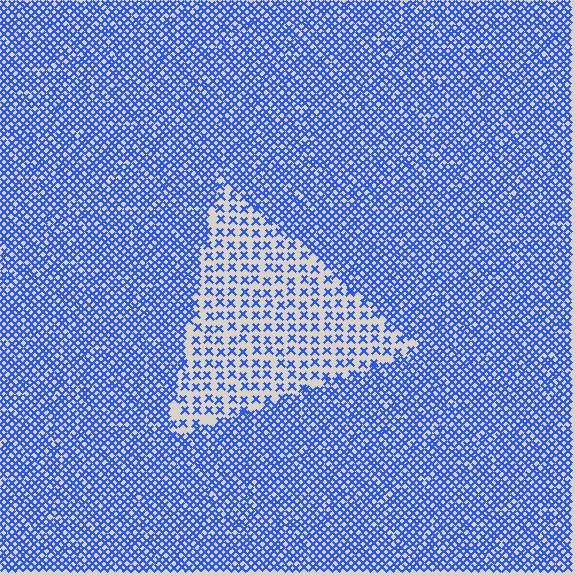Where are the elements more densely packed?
The elements are more densely packed outside the triangle boundary.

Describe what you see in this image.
The image contains small blue elements arranged at two different densities. A triangle-shaped region is visible where the elements are less densely packed than the surrounding area.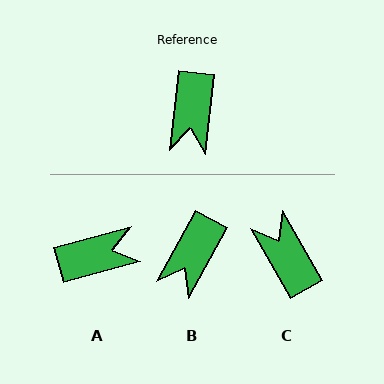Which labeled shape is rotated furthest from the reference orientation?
C, about 144 degrees away.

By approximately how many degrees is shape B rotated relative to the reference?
Approximately 22 degrees clockwise.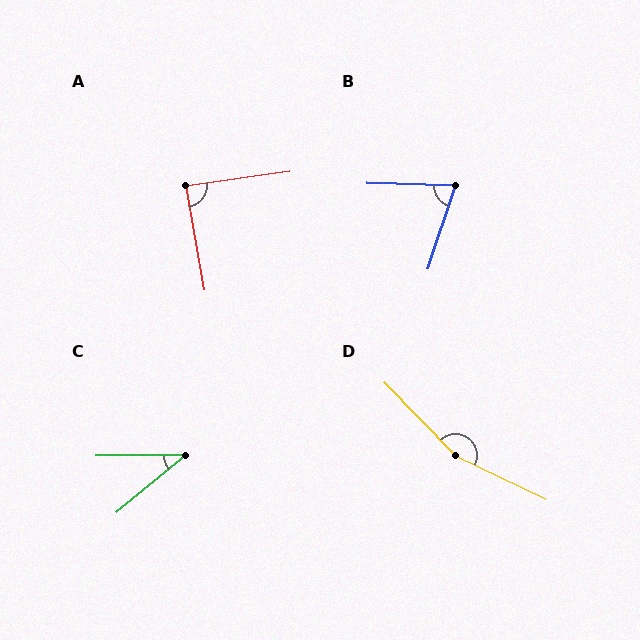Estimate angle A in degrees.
Approximately 88 degrees.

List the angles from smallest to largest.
C (40°), B (73°), A (88°), D (160°).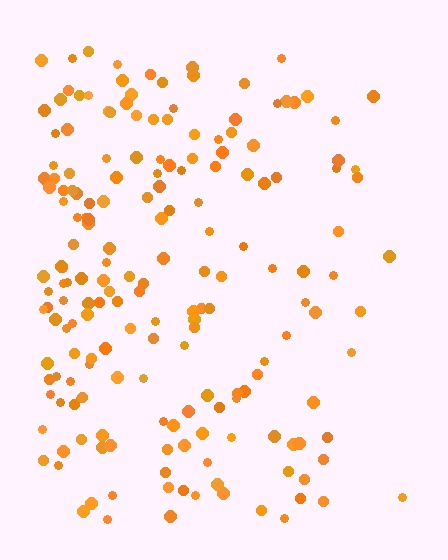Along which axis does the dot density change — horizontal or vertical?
Horizontal.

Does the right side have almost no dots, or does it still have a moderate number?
Still a moderate number, just noticeably fewer than the left.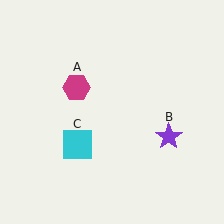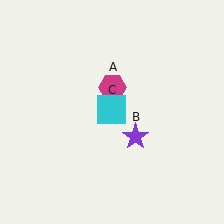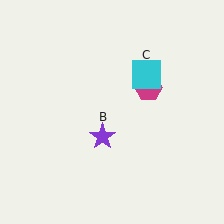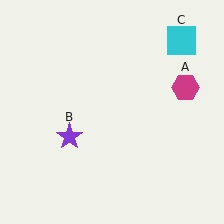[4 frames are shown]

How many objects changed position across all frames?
3 objects changed position: magenta hexagon (object A), purple star (object B), cyan square (object C).